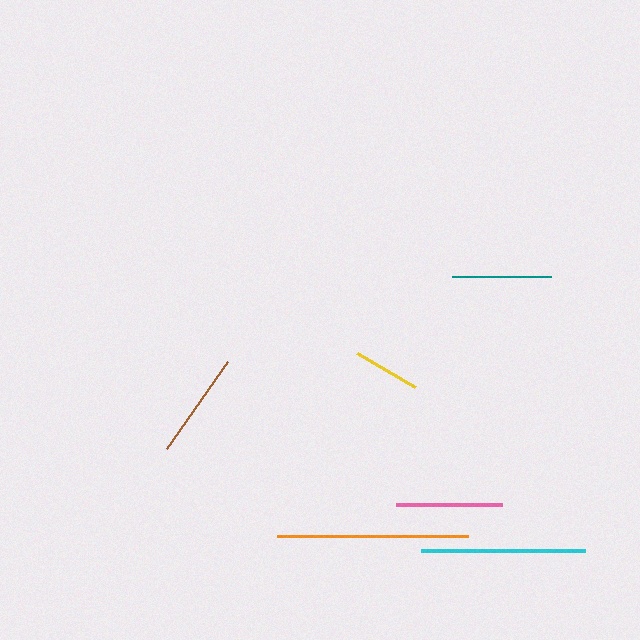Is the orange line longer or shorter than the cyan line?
The orange line is longer than the cyan line.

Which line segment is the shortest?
The yellow line is the shortest at approximately 67 pixels.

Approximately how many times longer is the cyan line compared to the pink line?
The cyan line is approximately 1.6 times the length of the pink line.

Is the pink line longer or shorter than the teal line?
The pink line is longer than the teal line.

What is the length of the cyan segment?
The cyan segment is approximately 164 pixels long.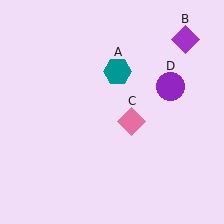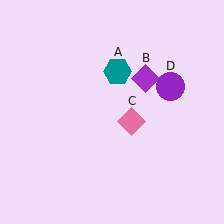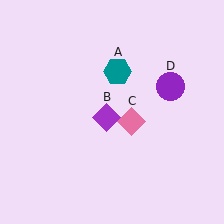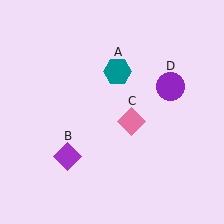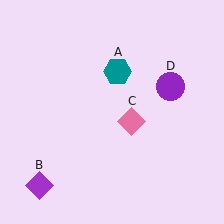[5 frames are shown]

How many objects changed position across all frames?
1 object changed position: purple diamond (object B).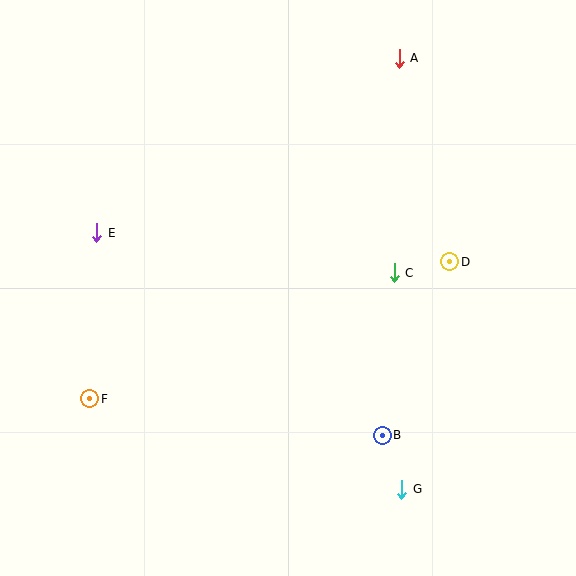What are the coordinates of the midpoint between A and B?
The midpoint between A and B is at (391, 247).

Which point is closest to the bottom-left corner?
Point F is closest to the bottom-left corner.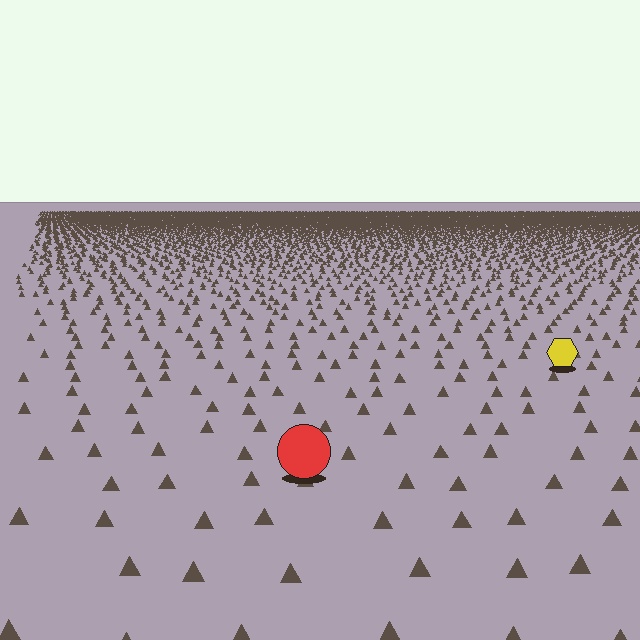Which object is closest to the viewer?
The red circle is closest. The texture marks near it are larger and more spread out.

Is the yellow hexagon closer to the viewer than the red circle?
No. The red circle is closer — you can tell from the texture gradient: the ground texture is coarser near it.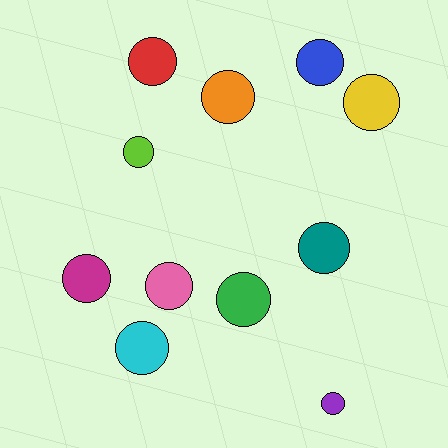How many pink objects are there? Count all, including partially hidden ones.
There is 1 pink object.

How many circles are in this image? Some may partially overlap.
There are 11 circles.